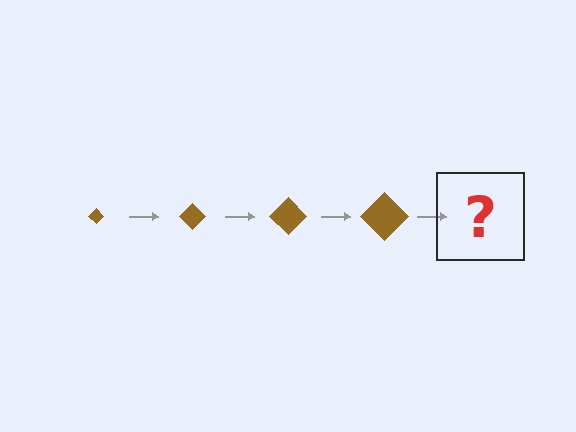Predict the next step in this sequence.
The next step is a brown diamond, larger than the previous one.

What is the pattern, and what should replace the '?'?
The pattern is that the diamond gets progressively larger each step. The '?' should be a brown diamond, larger than the previous one.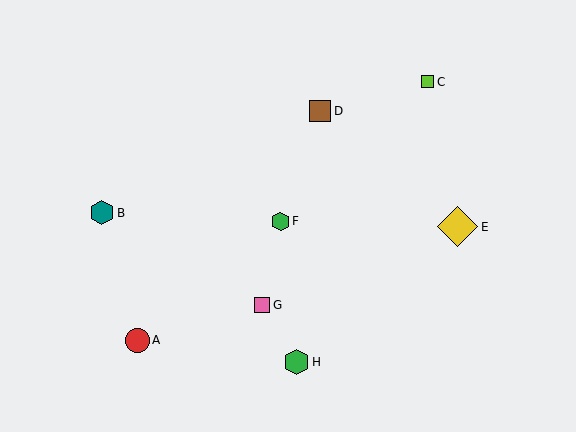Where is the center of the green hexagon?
The center of the green hexagon is at (280, 221).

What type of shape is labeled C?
Shape C is a lime square.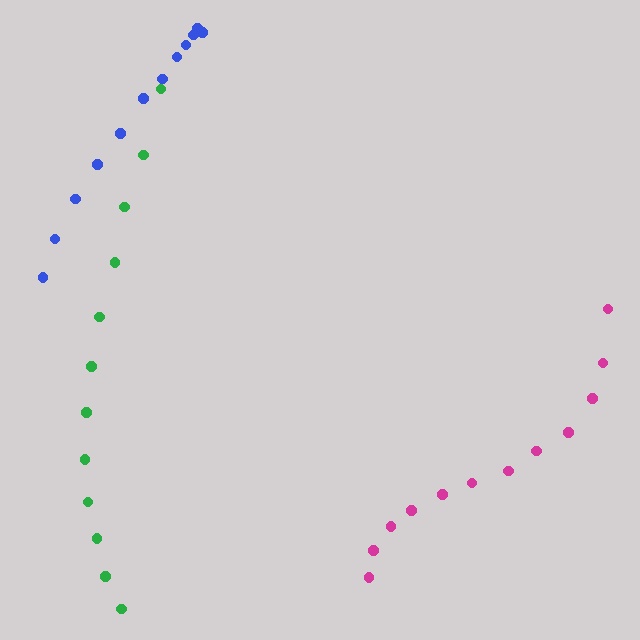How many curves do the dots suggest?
There are 3 distinct paths.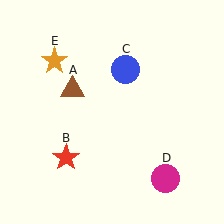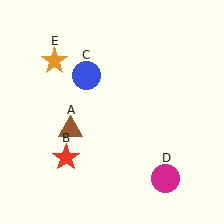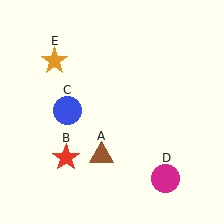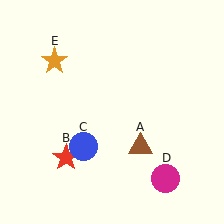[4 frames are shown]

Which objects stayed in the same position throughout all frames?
Red star (object B) and magenta circle (object D) and orange star (object E) remained stationary.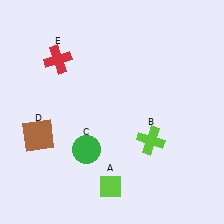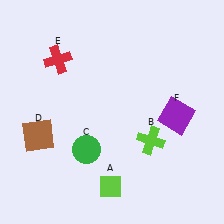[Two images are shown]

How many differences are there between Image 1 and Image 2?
There is 1 difference between the two images.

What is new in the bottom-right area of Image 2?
A purple square (F) was added in the bottom-right area of Image 2.